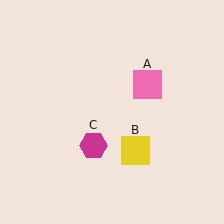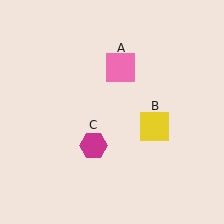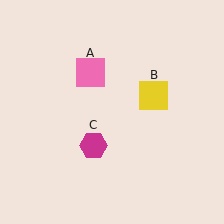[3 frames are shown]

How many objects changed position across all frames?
2 objects changed position: pink square (object A), yellow square (object B).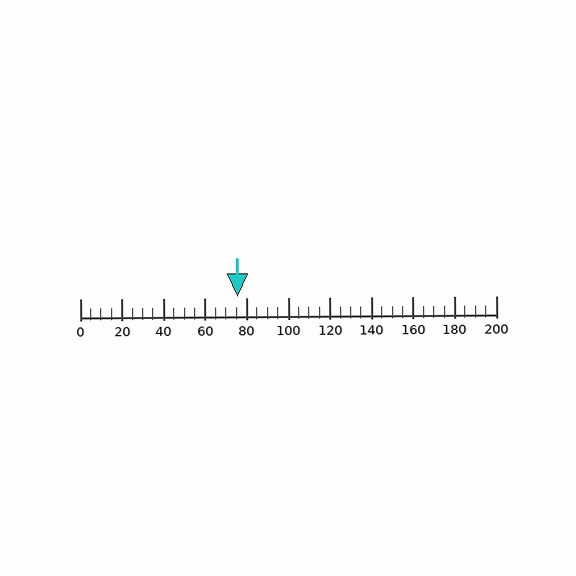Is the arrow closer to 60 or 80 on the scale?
The arrow is closer to 80.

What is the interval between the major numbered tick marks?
The major tick marks are spaced 20 units apart.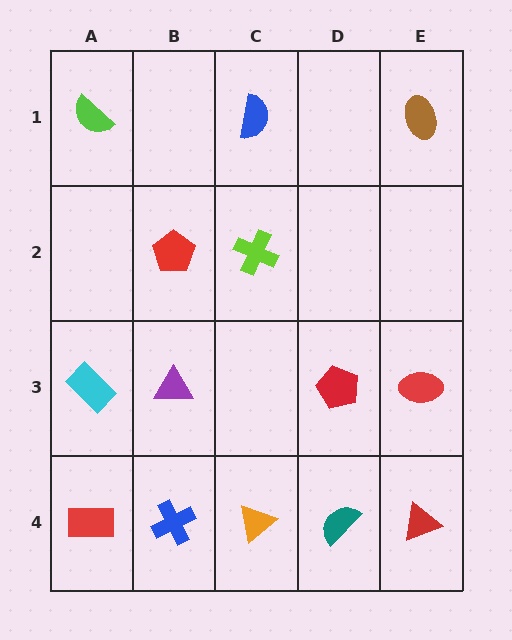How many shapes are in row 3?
4 shapes.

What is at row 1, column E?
A brown ellipse.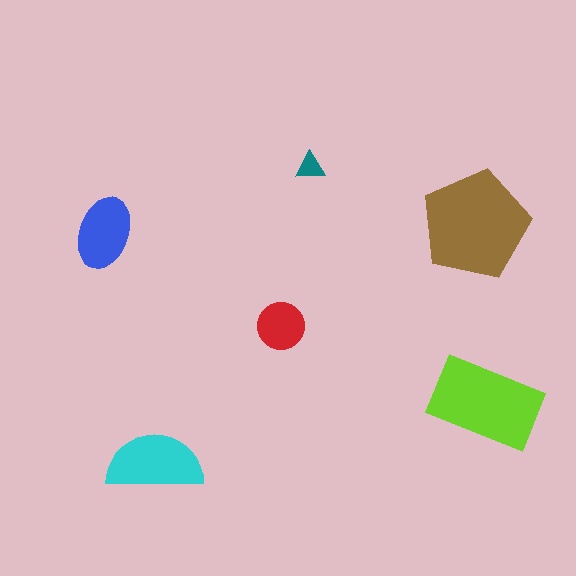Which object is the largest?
The brown pentagon.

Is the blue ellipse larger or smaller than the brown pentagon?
Smaller.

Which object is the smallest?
The teal triangle.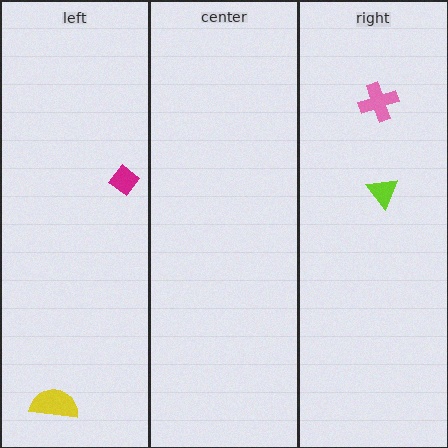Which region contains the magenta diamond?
The left region.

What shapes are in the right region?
The pink cross, the lime triangle.